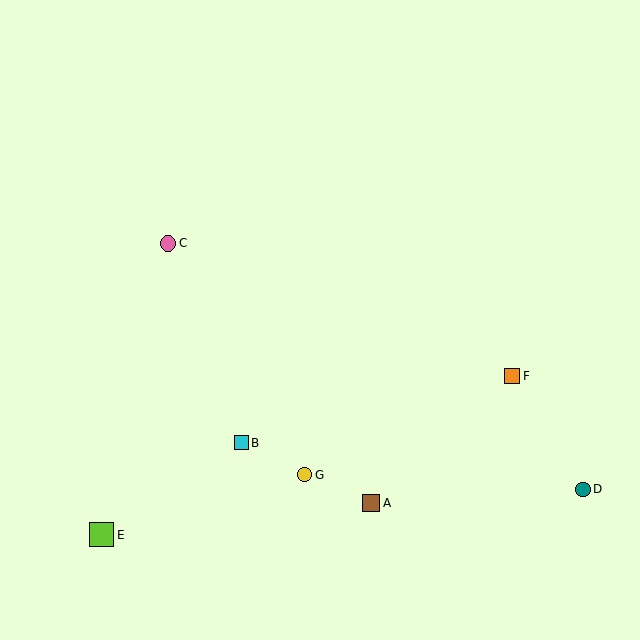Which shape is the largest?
The lime square (labeled E) is the largest.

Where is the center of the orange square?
The center of the orange square is at (512, 376).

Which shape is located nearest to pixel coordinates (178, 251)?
The pink circle (labeled C) at (168, 243) is nearest to that location.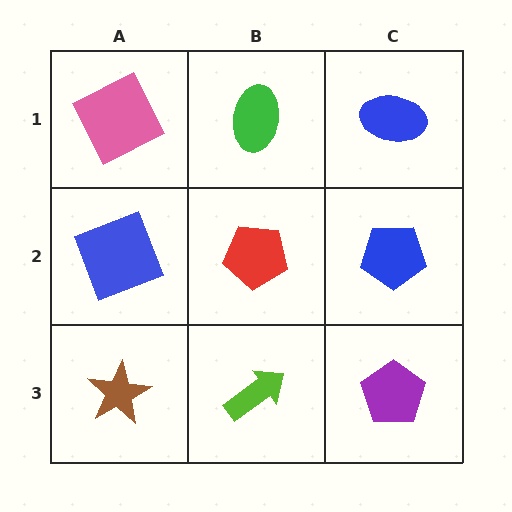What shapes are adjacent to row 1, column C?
A blue pentagon (row 2, column C), a green ellipse (row 1, column B).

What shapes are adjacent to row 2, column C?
A blue ellipse (row 1, column C), a purple pentagon (row 3, column C), a red pentagon (row 2, column B).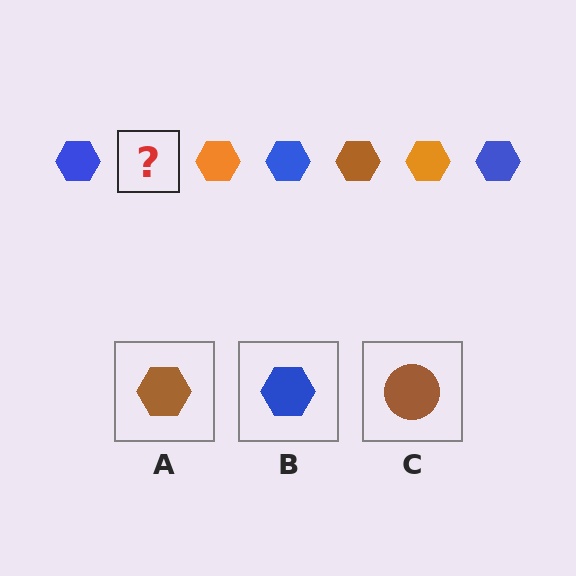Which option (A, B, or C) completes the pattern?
A.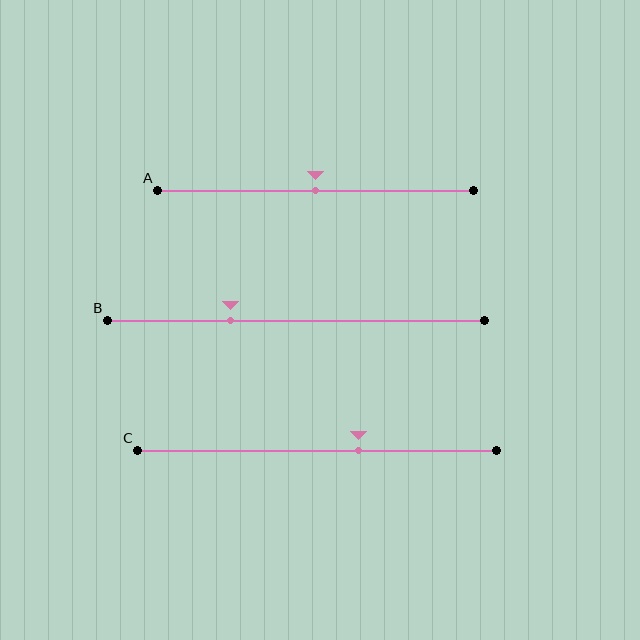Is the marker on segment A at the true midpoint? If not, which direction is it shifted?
Yes, the marker on segment A is at the true midpoint.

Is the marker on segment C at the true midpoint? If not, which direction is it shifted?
No, the marker on segment C is shifted to the right by about 12% of the segment length.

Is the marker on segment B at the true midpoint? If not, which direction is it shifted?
No, the marker on segment B is shifted to the left by about 18% of the segment length.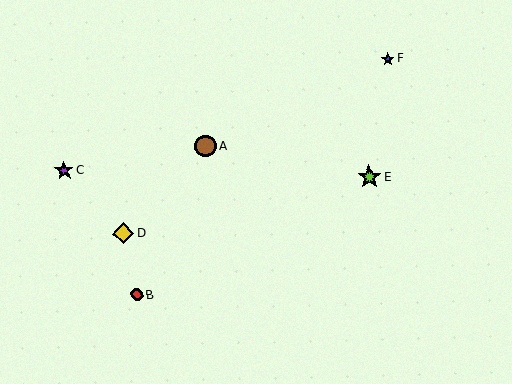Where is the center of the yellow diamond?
The center of the yellow diamond is at (123, 233).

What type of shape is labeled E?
Shape E is a lime star.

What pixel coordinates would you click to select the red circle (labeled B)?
Click at (137, 295) to select the red circle B.